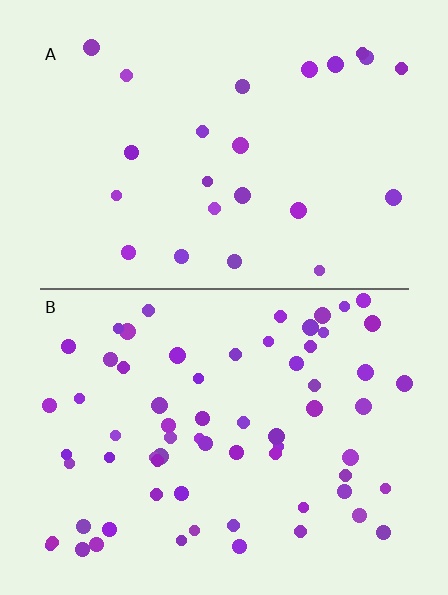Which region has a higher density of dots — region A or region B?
B (the bottom).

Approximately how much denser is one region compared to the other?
Approximately 2.8× — region B over region A.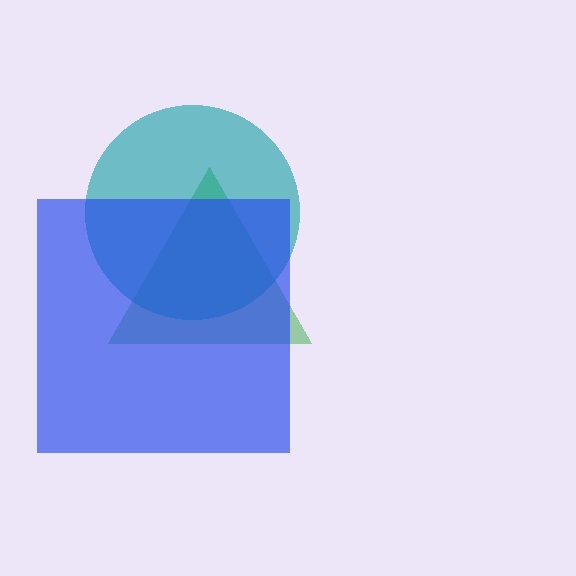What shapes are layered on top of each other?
The layered shapes are: a green triangle, a teal circle, a blue square.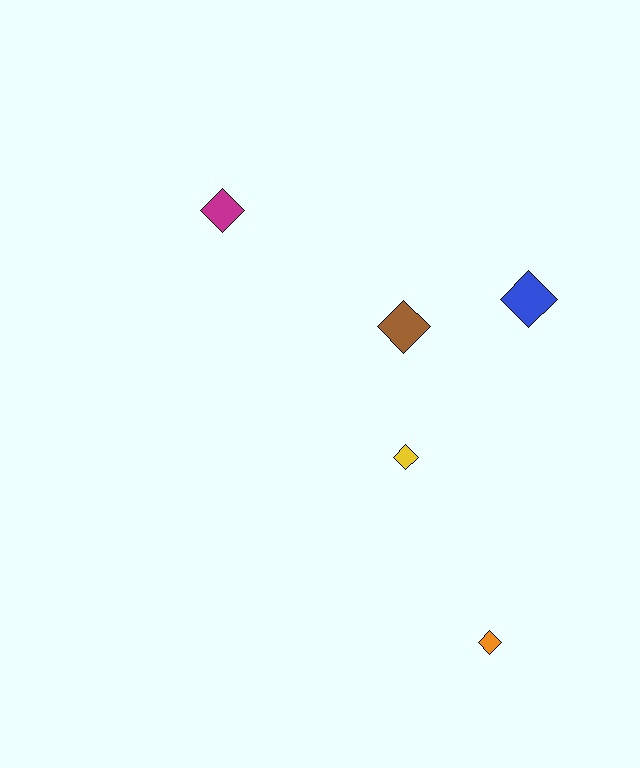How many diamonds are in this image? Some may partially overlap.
There are 5 diamonds.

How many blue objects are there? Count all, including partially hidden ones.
There is 1 blue object.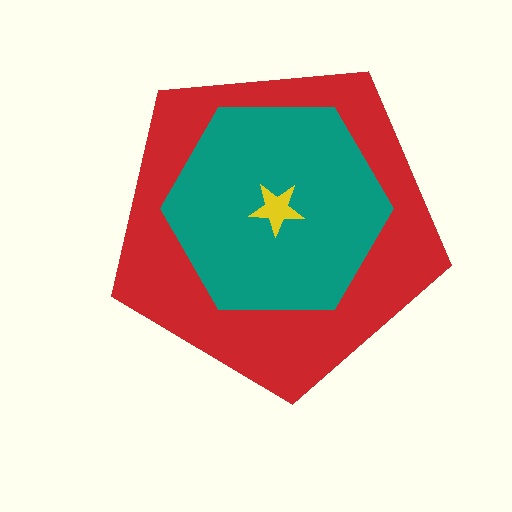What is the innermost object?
The yellow star.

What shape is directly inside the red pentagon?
The teal hexagon.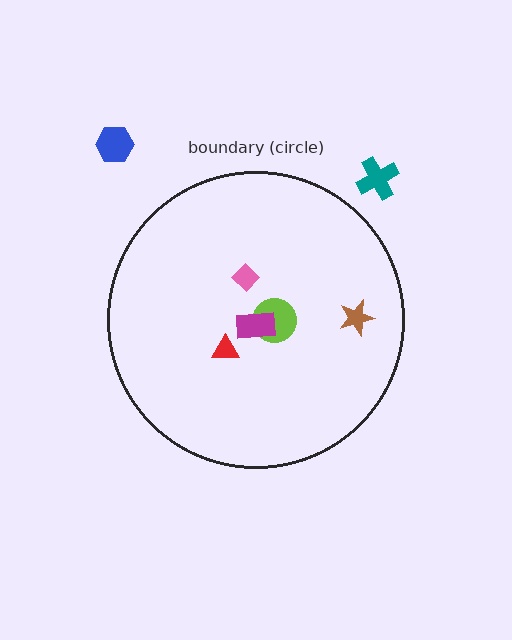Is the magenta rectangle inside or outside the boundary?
Inside.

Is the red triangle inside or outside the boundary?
Inside.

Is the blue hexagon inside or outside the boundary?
Outside.